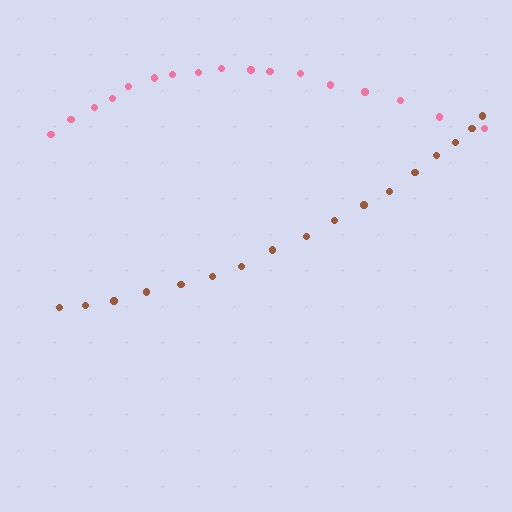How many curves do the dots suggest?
There are 2 distinct paths.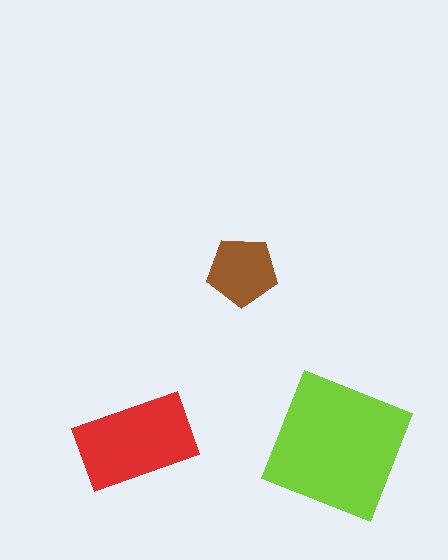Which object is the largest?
The lime square.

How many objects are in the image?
There are 3 objects in the image.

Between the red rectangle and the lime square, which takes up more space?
The lime square.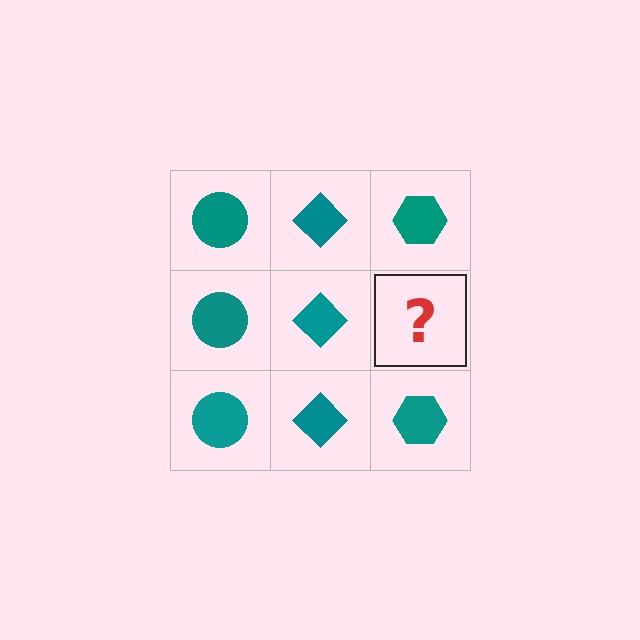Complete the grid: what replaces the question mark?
The question mark should be replaced with a teal hexagon.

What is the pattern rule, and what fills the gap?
The rule is that each column has a consistent shape. The gap should be filled with a teal hexagon.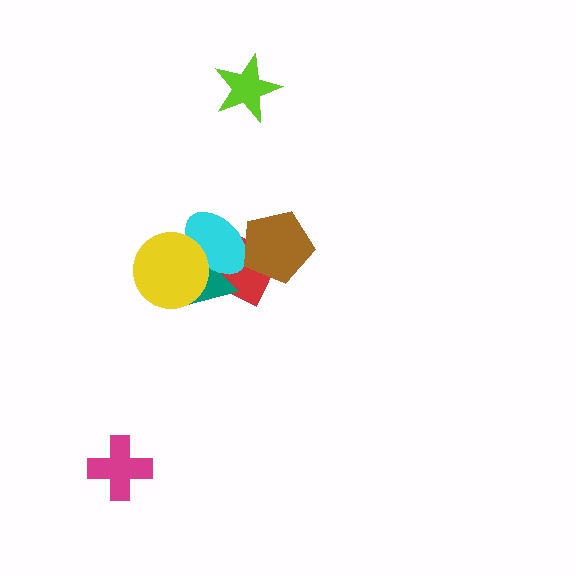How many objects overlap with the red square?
3 objects overlap with the red square.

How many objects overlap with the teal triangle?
3 objects overlap with the teal triangle.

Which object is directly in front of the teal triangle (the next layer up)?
The cyan ellipse is directly in front of the teal triangle.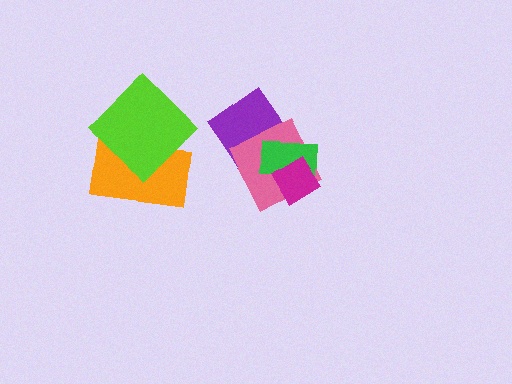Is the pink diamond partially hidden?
Yes, it is partially covered by another shape.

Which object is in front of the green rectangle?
The magenta diamond is in front of the green rectangle.